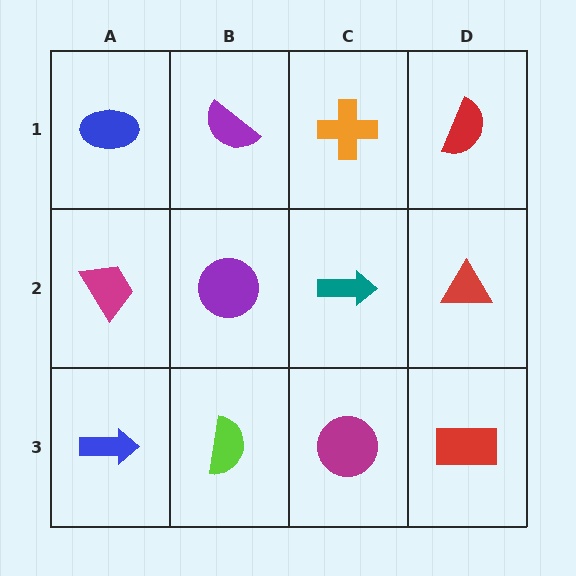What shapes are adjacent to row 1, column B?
A purple circle (row 2, column B), a blue ellipse (row 1, column A), an orange cross (row 1, column C).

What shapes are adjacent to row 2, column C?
An orange cross (row 1, column C), a magenta circle (row 3, column C), a purple circle (row 2, column B), a red triangle (row 2, column D).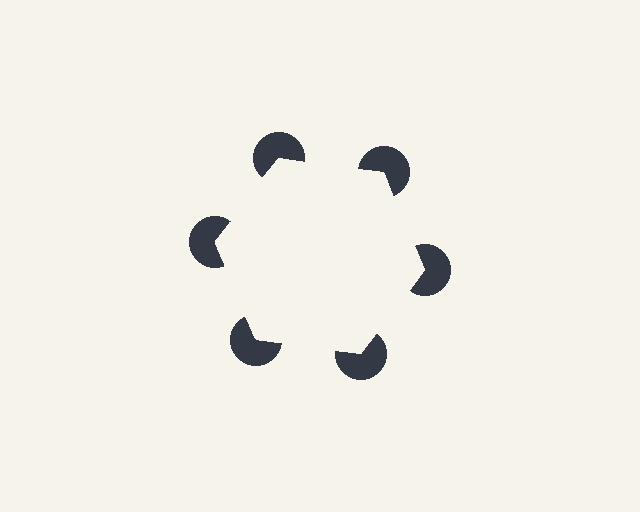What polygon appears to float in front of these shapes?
An illusory hexagon — its edges are inferred from the aligned wedge cuts in the pac-man discs, not physically drawn.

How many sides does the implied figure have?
6 sides.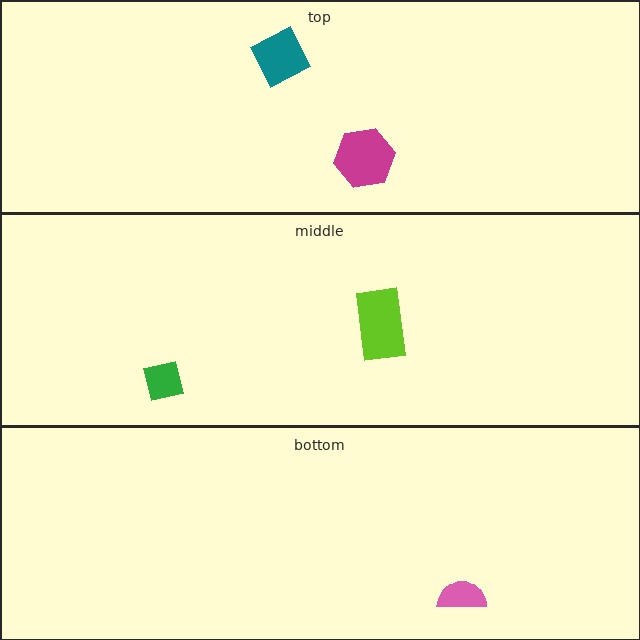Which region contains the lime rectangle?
The middle region.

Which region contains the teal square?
The top region.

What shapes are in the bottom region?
The pink semicircle.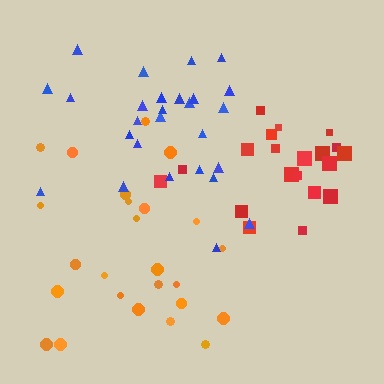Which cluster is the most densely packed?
Blue.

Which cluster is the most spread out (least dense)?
Orange.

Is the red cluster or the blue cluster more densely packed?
Blue.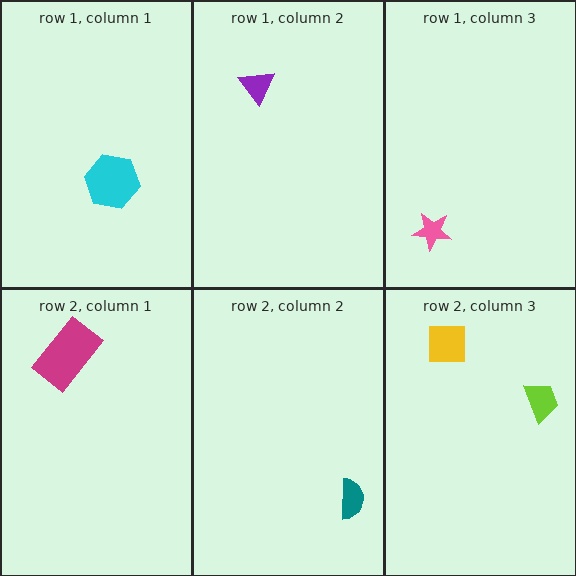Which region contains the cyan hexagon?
The row 1, column 1 region.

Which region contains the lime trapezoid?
The row 2, column 3 region.